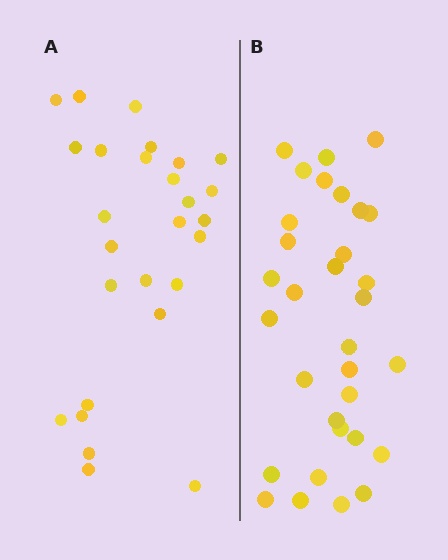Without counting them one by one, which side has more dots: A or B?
Region B (the right region) has more dots.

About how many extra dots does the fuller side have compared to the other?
Region B has about 5 more dots than region A.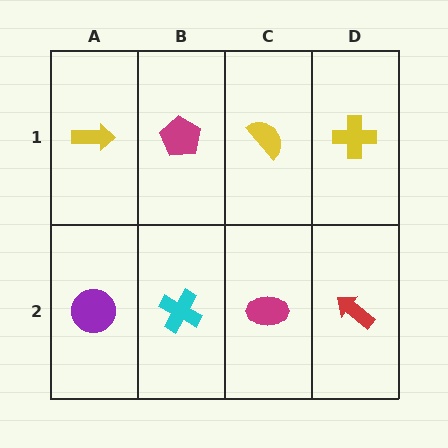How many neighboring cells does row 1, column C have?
3.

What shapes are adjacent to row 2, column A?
A yellow arrow (row 1, column A), a cyan cross (row 2, column B).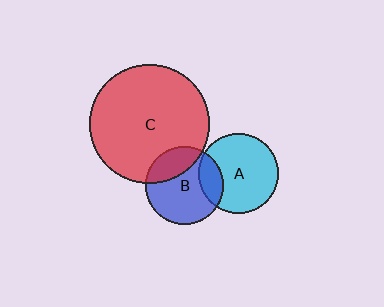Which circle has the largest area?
Circle C (red).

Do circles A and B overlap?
Yes.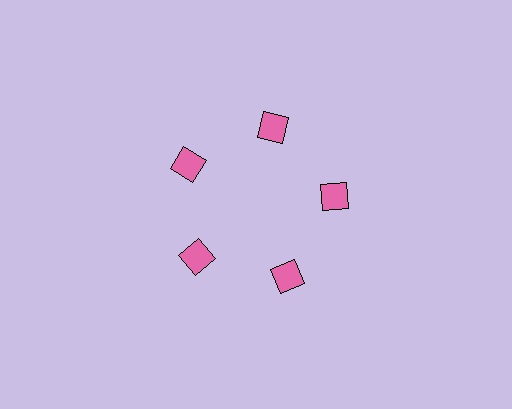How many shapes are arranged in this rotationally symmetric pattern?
There are 5 shapes, arranged in 5 groups of 1.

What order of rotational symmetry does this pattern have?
This pattern has 5-fold rotational symmetry.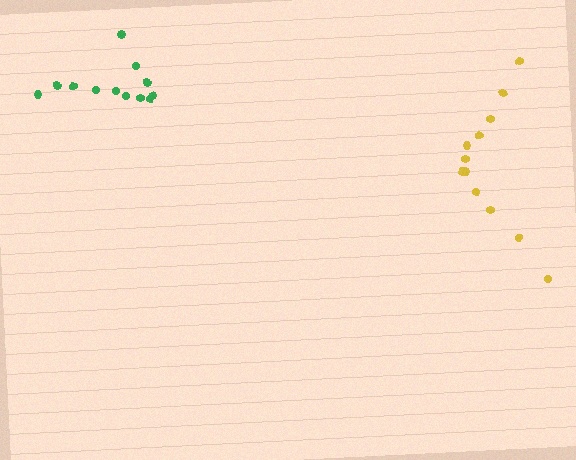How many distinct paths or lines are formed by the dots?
There are 2 distinct paths.